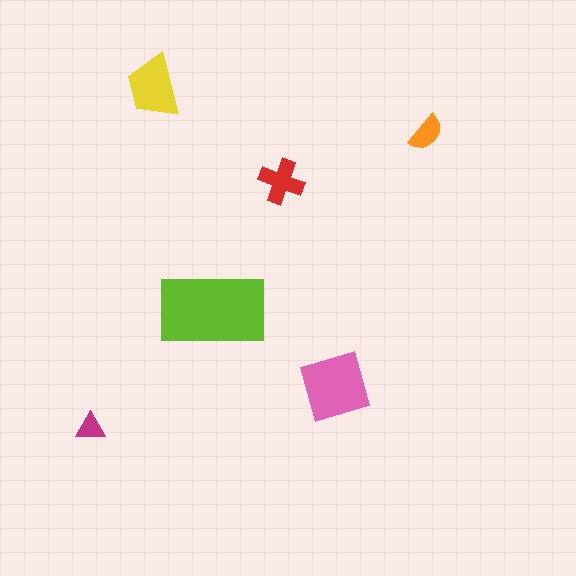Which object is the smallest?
The magenta triangle.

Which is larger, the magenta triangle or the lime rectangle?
The lime rectangle.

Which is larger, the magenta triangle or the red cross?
The red cross.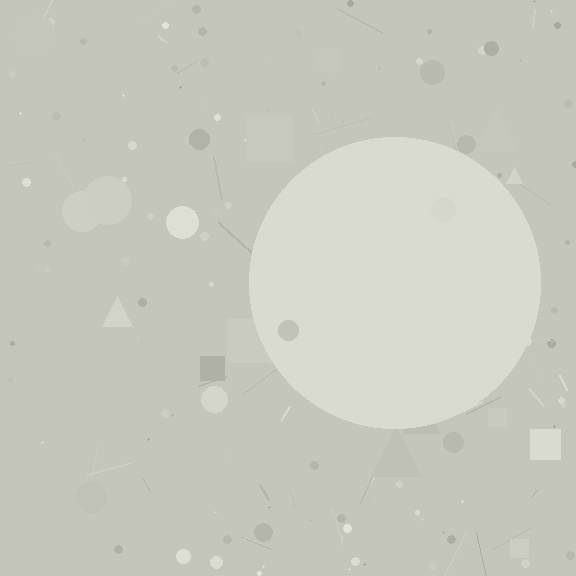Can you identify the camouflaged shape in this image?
The camouflaged shape is a circle.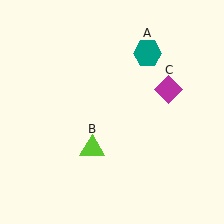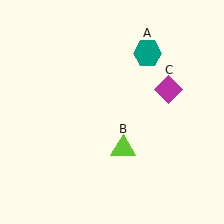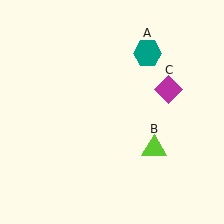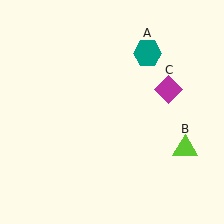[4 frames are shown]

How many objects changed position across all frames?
1 object changed position: lime triangle (object B).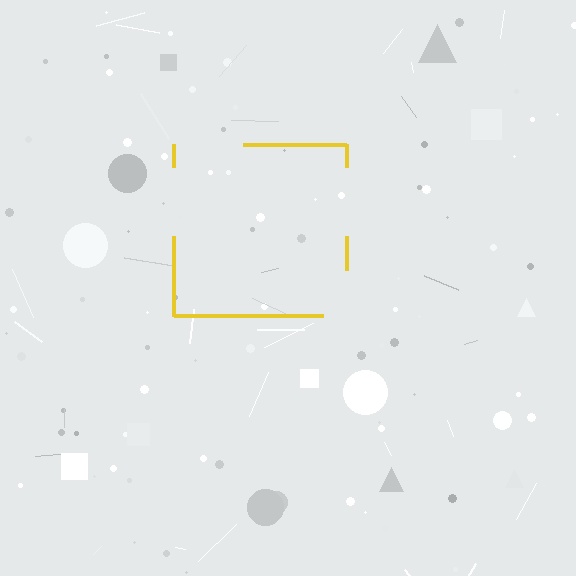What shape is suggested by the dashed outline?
The dashed outline suggests a square.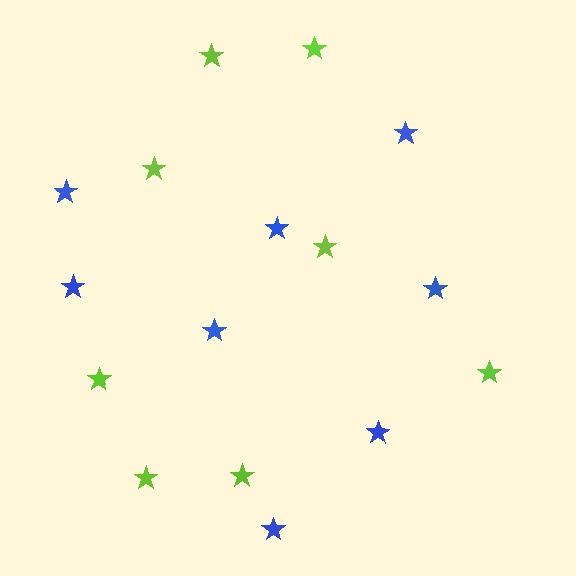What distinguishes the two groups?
There are 2 groups: one group of blue stars (8) and one group of lime stars (8).